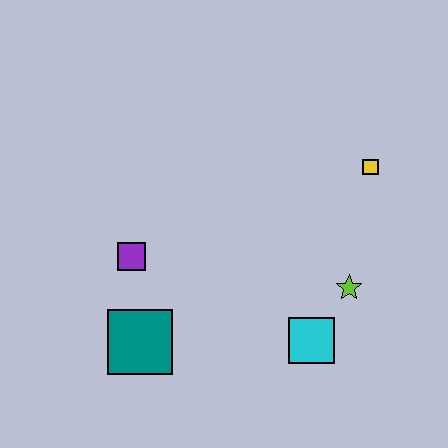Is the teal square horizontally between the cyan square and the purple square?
Yes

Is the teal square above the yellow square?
No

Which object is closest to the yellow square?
The lime star is closest to the yellow square.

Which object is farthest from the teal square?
The yellow square is farthest from the teal square.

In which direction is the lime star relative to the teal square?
The lime star is to the right of the teal square.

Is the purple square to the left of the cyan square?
Yes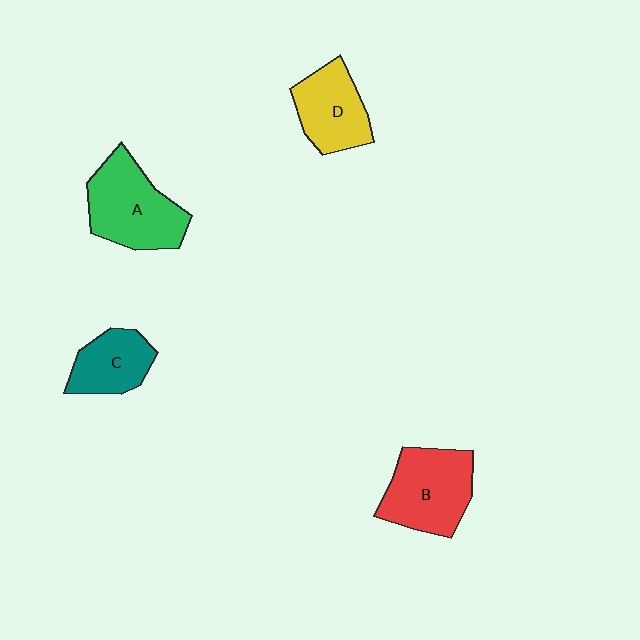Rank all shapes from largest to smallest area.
From largest to smallest: A (green), B (red), D (yellow), C (teal).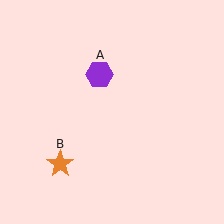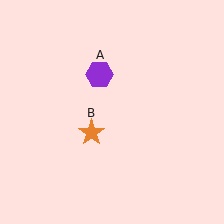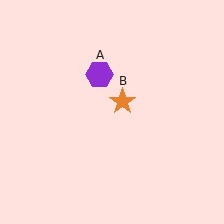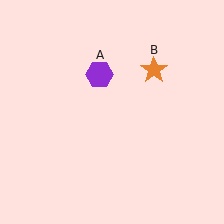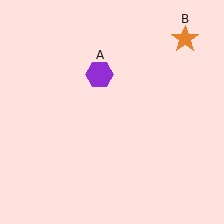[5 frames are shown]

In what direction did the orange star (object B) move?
The orange star (object B) moved up and to the right.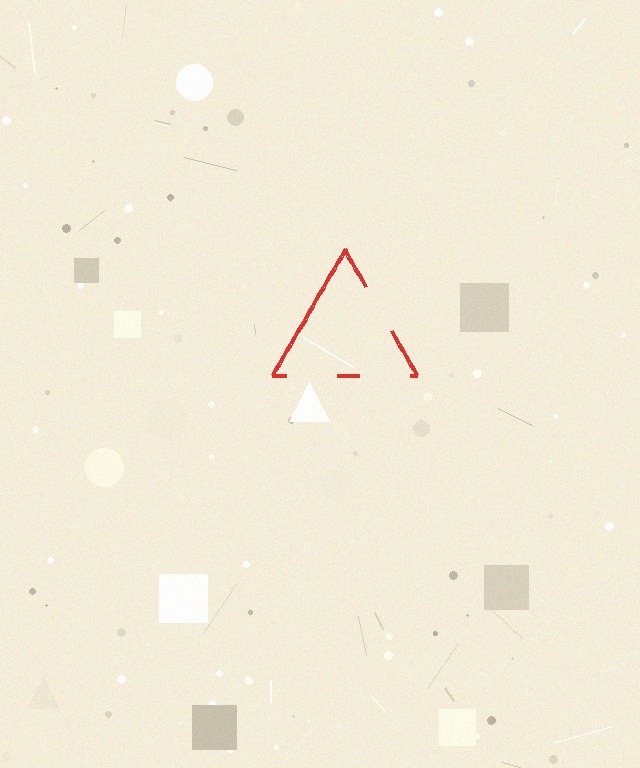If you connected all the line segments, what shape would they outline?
They would outline a triangle.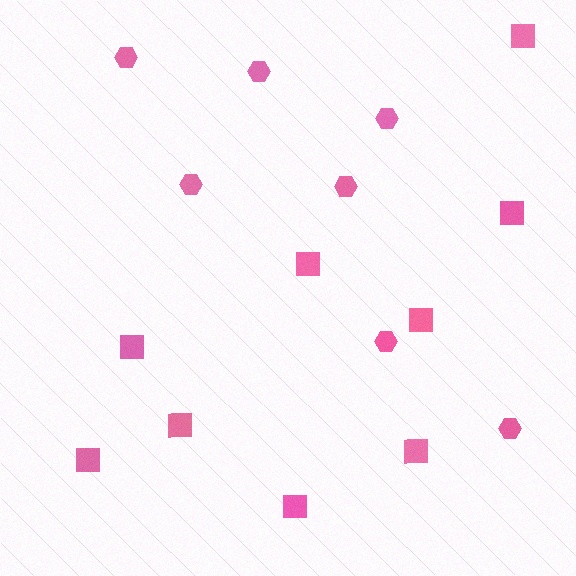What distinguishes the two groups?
There are 2 groups: one group of hexagons (7) and one group of squares (9).